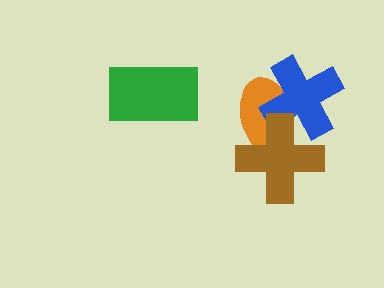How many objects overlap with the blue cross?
2 objects overlap with the blue cross.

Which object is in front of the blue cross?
The brown cross is in front of the blue cross.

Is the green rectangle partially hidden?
No, no other shape covers it.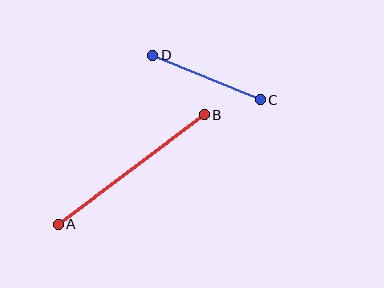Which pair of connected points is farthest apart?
Points A and B are farthest apart.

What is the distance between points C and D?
The distance is approximately 117 pixels.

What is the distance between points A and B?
The distance is approximately 183 pixels.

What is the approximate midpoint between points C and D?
The midpoint is at approximately (206, 77) pixels.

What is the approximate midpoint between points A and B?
The midpoint is at approximately (131, 169) pixels.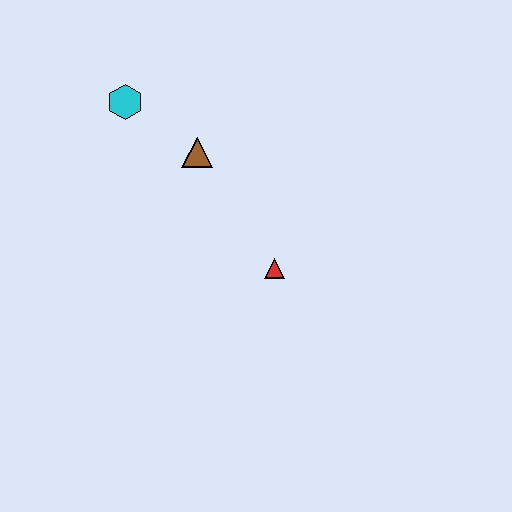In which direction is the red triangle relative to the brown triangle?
The red triangle is below the brown triangle.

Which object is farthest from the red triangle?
The cyan hexagon is farthest from the red triangle.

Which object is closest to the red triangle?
The brown triangle is closest to the red triangle.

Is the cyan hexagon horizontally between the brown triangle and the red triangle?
No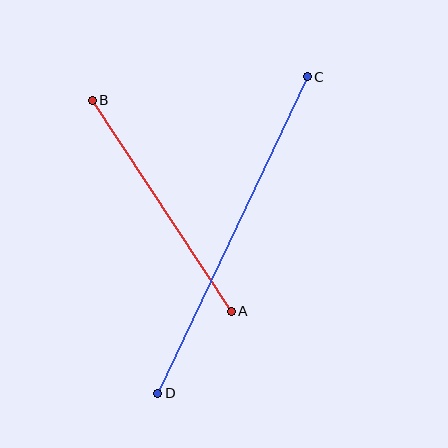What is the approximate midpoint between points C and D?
The midpoint is at approximately (233, 235) pixels.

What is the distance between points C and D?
The distance is approximately 350 pixels.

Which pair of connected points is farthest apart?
Points C and D are farthest apart.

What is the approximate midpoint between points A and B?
The midpoint is at approximately (162, 206) pixels.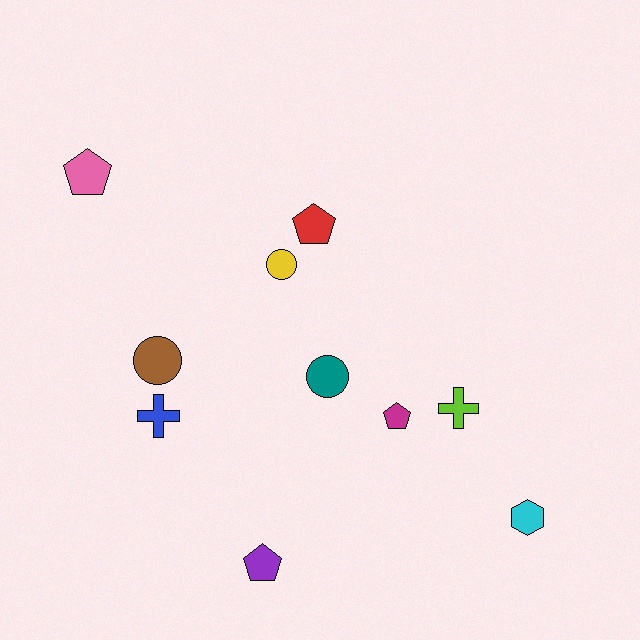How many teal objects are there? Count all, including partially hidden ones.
There is 1 teal object.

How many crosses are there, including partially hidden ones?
There are 2 crosses.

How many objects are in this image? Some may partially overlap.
There are 10 objects.